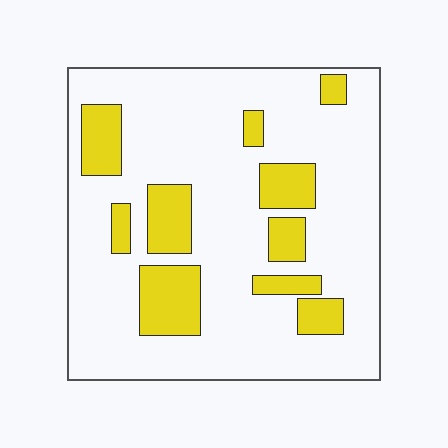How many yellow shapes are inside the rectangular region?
10.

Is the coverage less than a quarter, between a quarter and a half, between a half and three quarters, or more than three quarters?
Less than a quarter.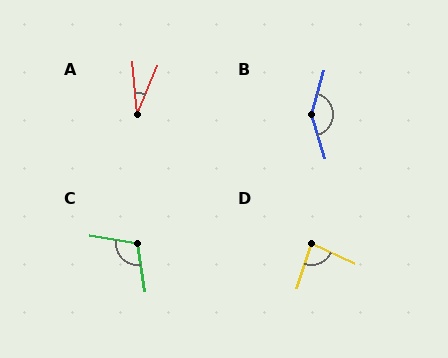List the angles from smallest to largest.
A (28°), D (83°), C (109°), B (148°).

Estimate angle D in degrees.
Approximately 83 degrees.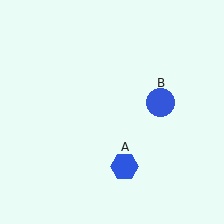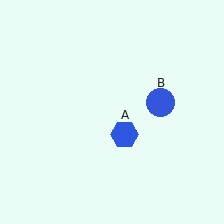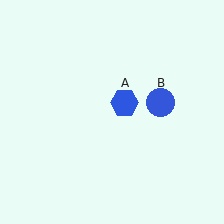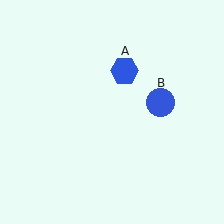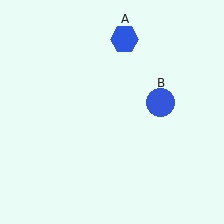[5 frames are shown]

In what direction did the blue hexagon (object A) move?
The blue hexagon (object A) moved up.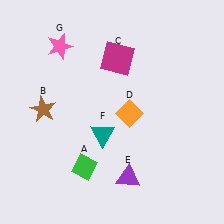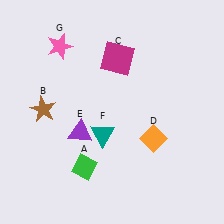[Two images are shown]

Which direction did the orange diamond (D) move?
The orange diamond (D) moved down.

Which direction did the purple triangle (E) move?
The purple triangle (E) moved left.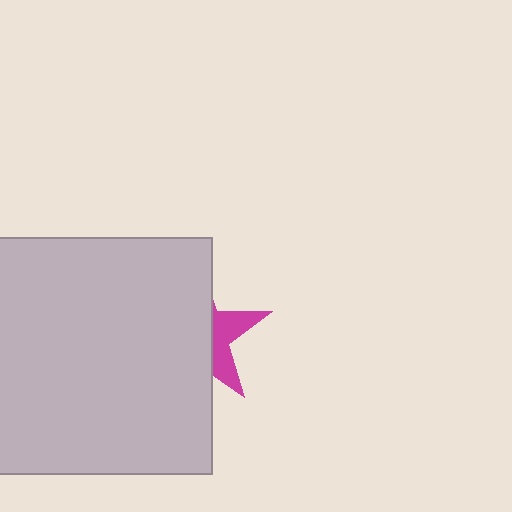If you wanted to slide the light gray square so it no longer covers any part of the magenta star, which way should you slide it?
Slide it left — that is the most direct way to separate the two shapes.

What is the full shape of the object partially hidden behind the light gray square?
The partially hidden object is a magenta star.